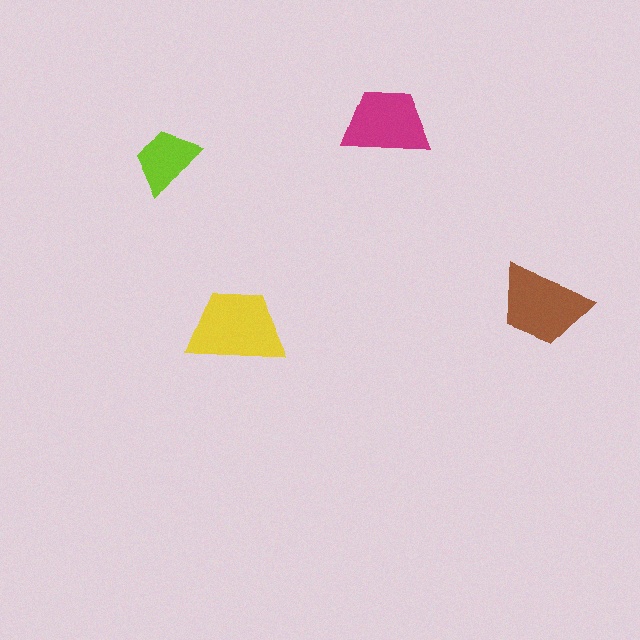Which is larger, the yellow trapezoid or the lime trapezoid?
The yellow one.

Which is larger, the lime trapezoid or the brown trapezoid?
The brown one.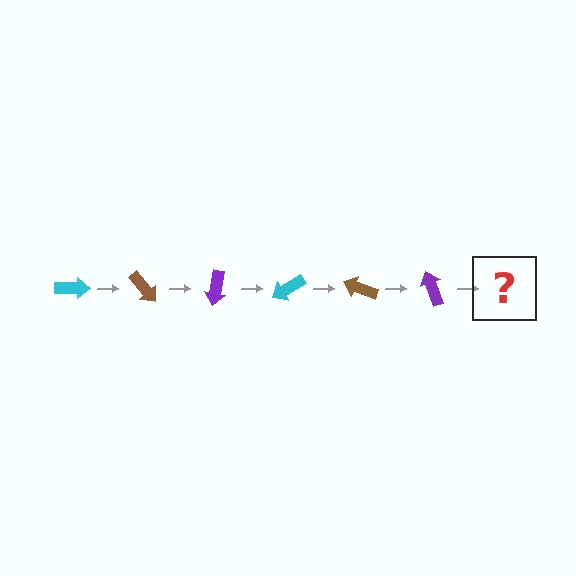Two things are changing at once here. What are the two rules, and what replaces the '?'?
The two rules are that it rotates 50 degrees each step and the color cycles through cyan, brown, and purple. The '?' should be a cyan arrow, rotated 300 degrees from the start.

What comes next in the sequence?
The next element should be a cyan arrow, rotated 300 degrees from the start.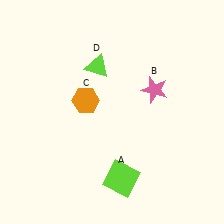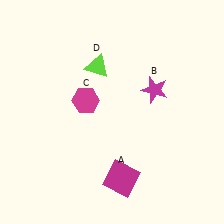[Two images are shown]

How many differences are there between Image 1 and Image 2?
There are 3 differences between the two images.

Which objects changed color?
A changed from lime to magenta. B changed from pink to magenta. C changed from orange to magenta.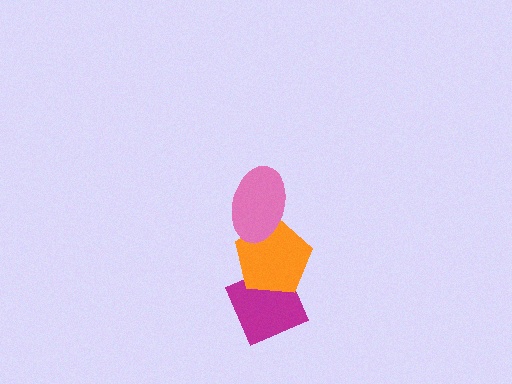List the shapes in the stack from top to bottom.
From top to bottom: the pink ellipse, the orange pentagon, the magenta diamond.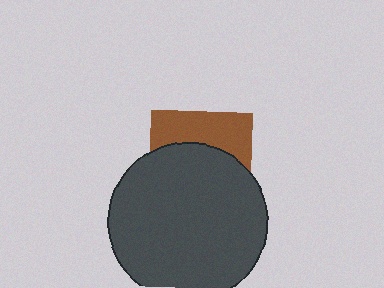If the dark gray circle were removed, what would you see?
You would see the complete brown square.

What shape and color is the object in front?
The object in front is a dark gray circle.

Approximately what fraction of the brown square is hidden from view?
Roughly 64% of the brown square is hidden behind the dark gray circle.